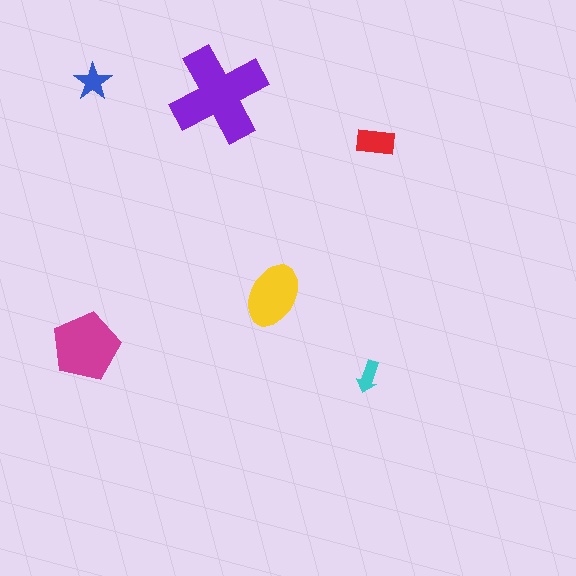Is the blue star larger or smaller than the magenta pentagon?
Smaller.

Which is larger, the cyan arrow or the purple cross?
The purple cross.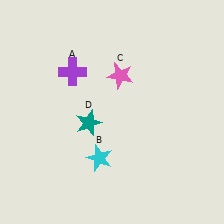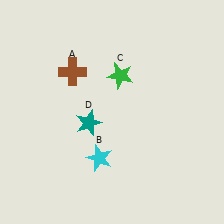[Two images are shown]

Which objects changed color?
A changed from purple to brown. C changed from pink to green.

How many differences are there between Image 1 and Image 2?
There are 2 differences between the two images.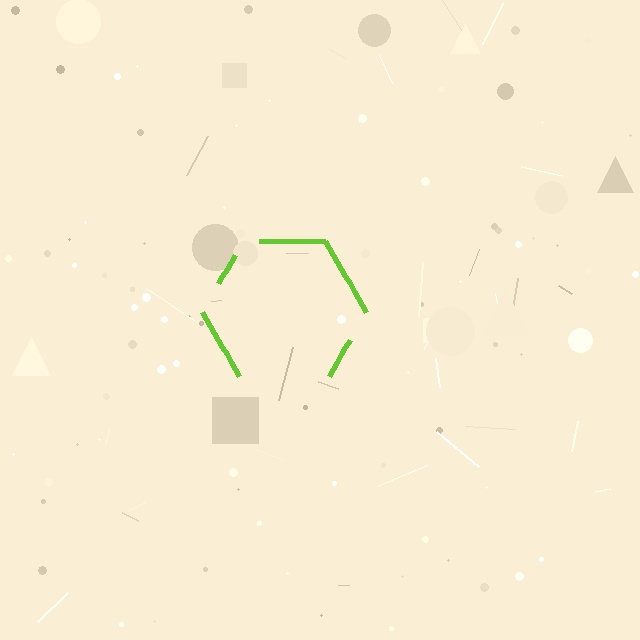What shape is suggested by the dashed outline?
The dashed outline suggests a hexagon.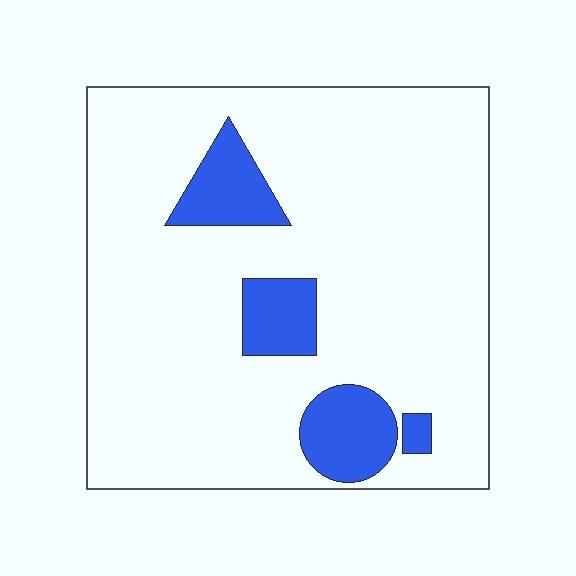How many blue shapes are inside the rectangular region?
4.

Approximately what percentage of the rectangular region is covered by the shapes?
Approximately 15%.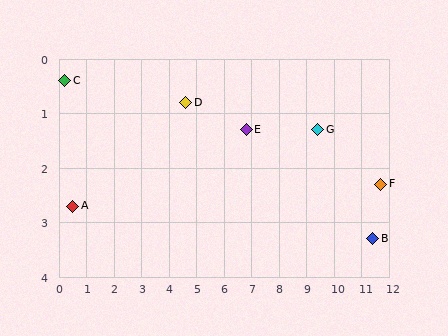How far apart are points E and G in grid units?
Points E and G are about 2.6 grid units apart.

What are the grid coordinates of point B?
Point B is at approximately (11.4, 3.3).